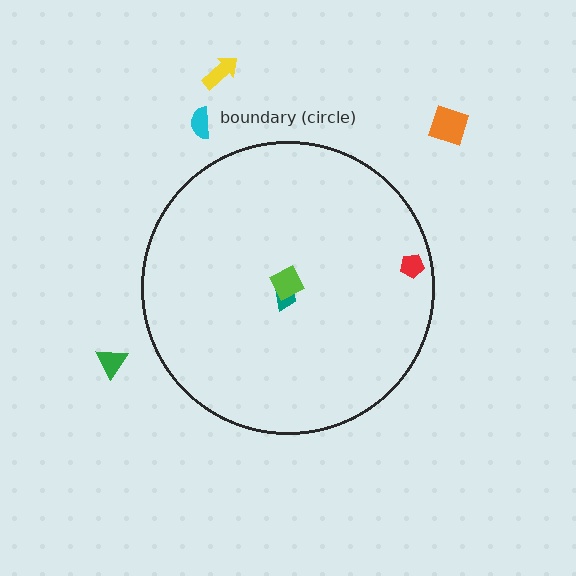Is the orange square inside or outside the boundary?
Outside.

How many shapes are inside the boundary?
3 inside, 4 outside.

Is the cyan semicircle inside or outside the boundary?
Outside.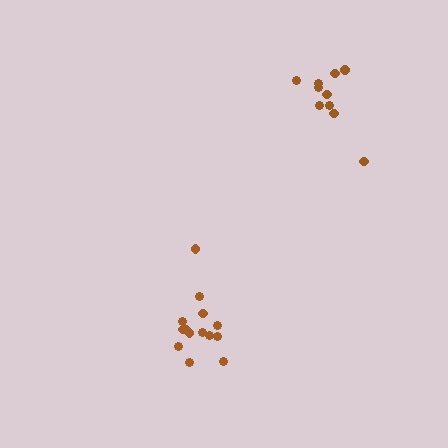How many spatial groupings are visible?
There are 2 spatial groupings.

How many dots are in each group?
Group 1: 10 dots, Group 2: 14 dots (24 total).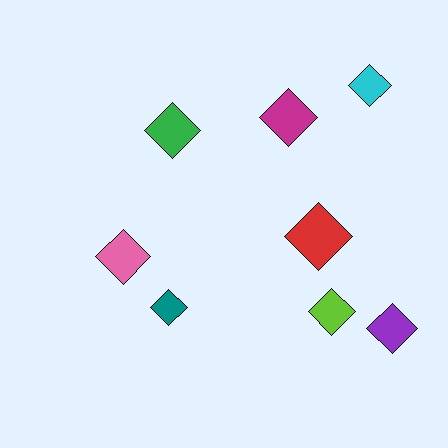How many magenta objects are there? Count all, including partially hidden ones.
There is 1 magenta object.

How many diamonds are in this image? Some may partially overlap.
There are 8 diamonds.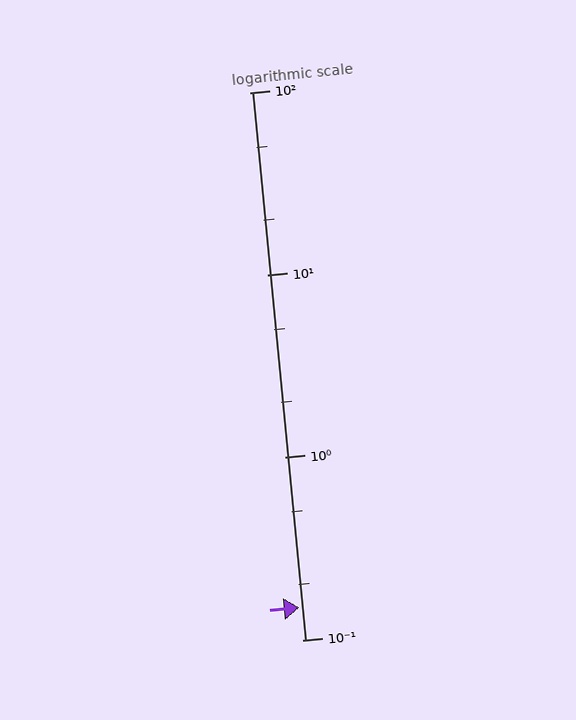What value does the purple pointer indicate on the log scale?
The pointer indicates approximately 0.15.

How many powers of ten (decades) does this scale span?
The scale spans 3 decades, from 0.1 to 100.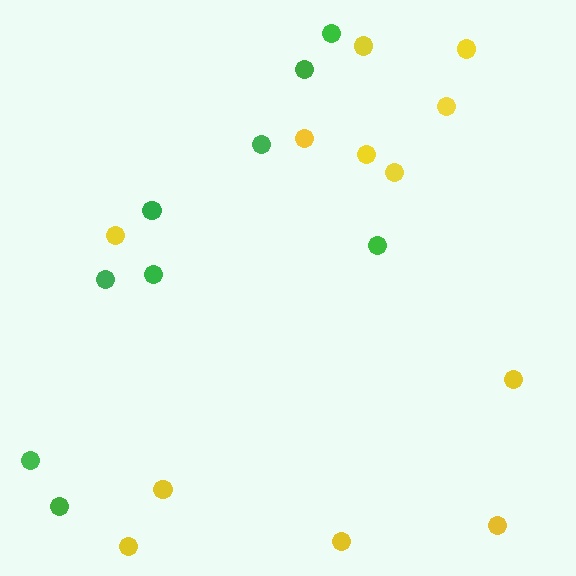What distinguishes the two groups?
There are 2 groups: one group of green circles (9) and one group of yellow circles (12).